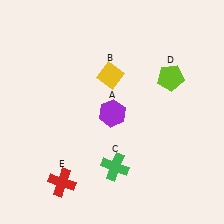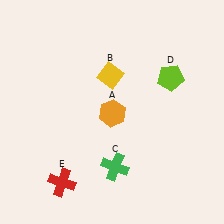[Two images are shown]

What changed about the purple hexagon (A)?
In Image 1, A is purple. In Image 2, it changed to orange.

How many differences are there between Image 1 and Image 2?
There is 1 difference between the two images.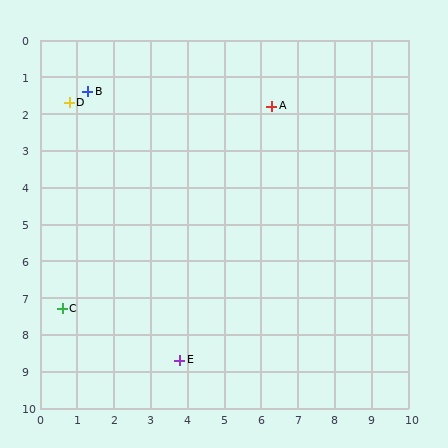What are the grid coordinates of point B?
Point B is at approximately (1.3, 1.4).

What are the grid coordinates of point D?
Point D is at approximately (0.8, 1.7).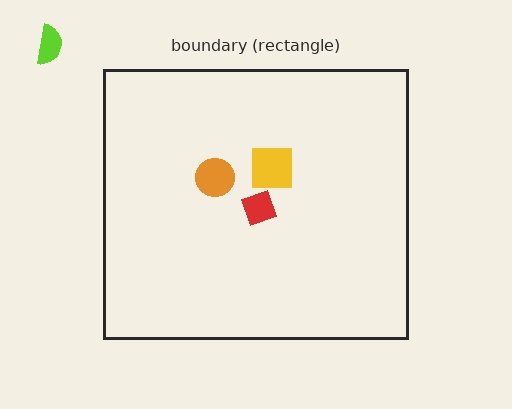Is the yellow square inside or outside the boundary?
Inside.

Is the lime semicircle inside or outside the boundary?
Outside.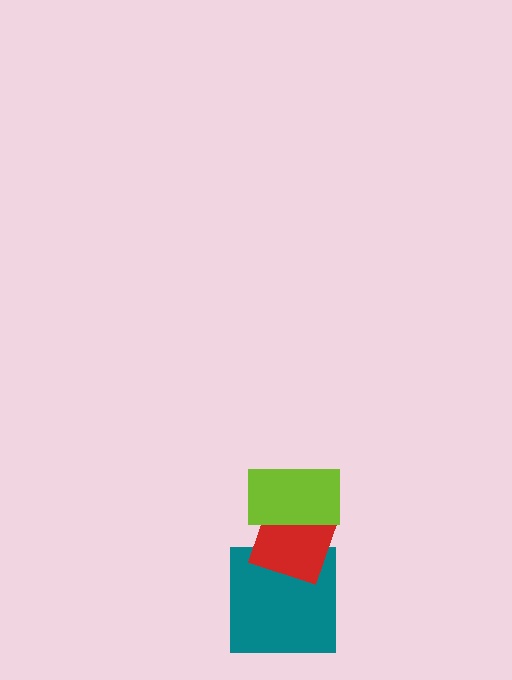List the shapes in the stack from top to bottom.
From top to bottom: the lime rectangle, the red diamond, the teal square.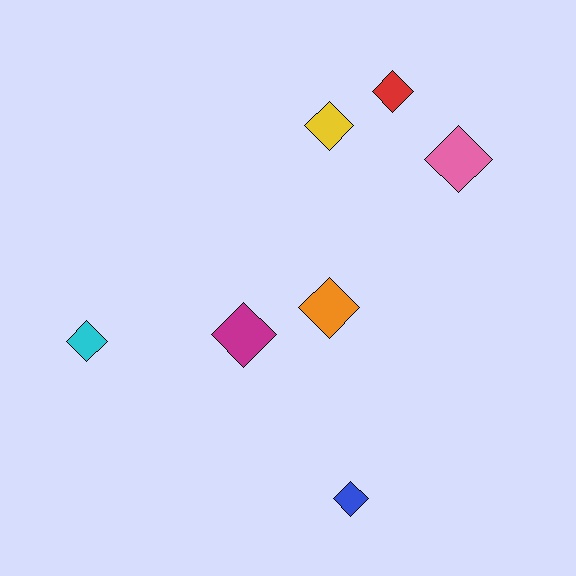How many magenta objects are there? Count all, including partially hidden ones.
There is 1 magenta object.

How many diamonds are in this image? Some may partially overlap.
There are 7 diamonds.